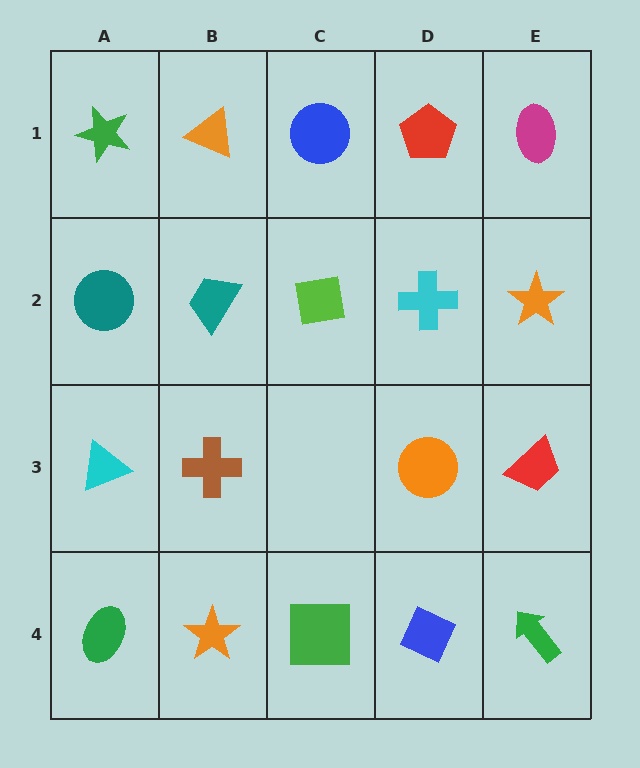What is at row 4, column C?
A green square.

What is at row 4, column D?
A blue diamond.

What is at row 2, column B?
A teal trapezoid.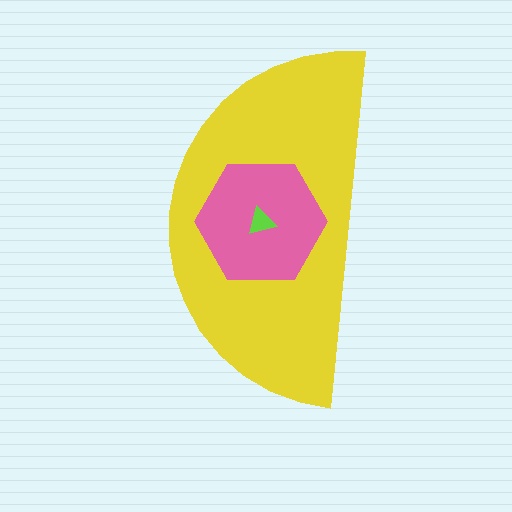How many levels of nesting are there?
3.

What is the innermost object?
The lime triangle.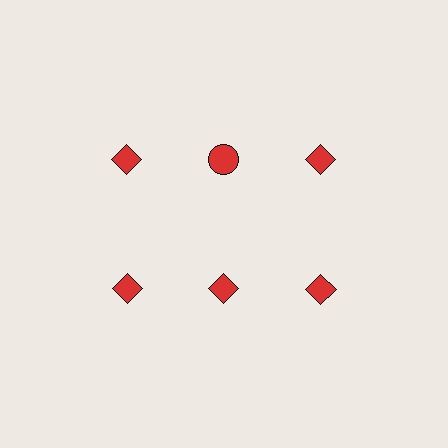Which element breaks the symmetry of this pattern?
The red circle in the top row, second from left column breaks the symmetry. All other shapes are red diamonds.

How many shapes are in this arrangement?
There are 6 shapes arranged in a grid pattern.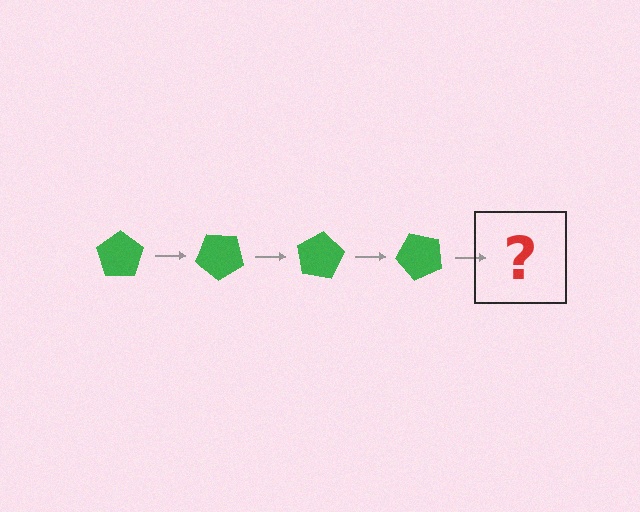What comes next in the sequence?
The next element should be a green pentagon rotated 160 degrees.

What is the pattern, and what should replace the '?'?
The pattern is that the pentagon rotates 40 degrees each step. The '?' should be a green pentagon rotated 160 degrees.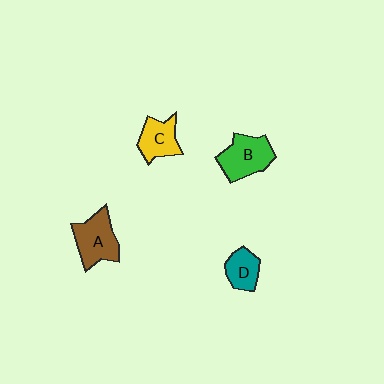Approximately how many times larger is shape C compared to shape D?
Approximately 1.2 times.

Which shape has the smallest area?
Shape D (teal).